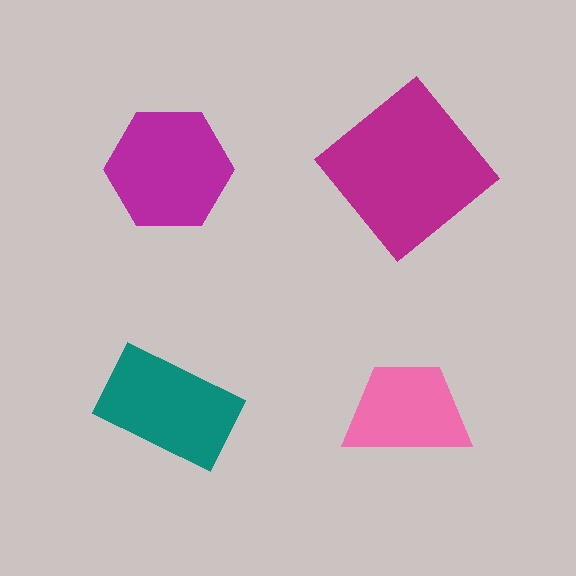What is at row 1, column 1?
A magenta hexagon.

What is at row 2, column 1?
A teal rectangle.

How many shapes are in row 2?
2 shapes.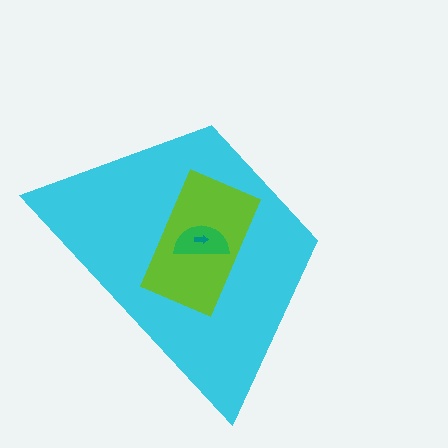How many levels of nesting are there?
4.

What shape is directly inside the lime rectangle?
The green semicircle.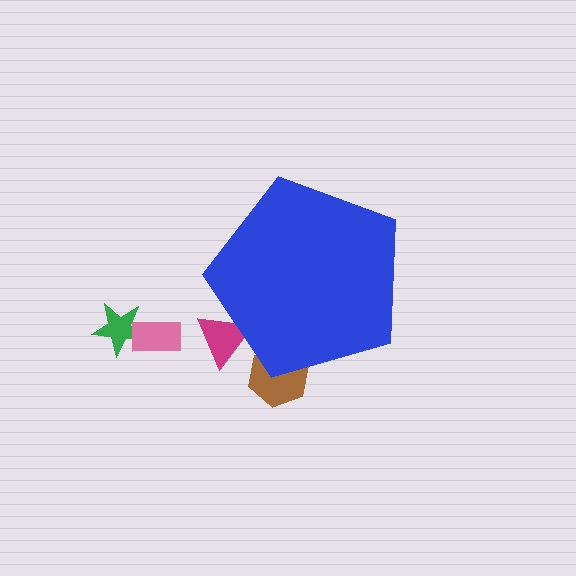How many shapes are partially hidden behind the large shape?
2 shapes are partially hidden.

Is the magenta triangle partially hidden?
Yes, the magenta triangle is partially hidden behind the blue pentagon.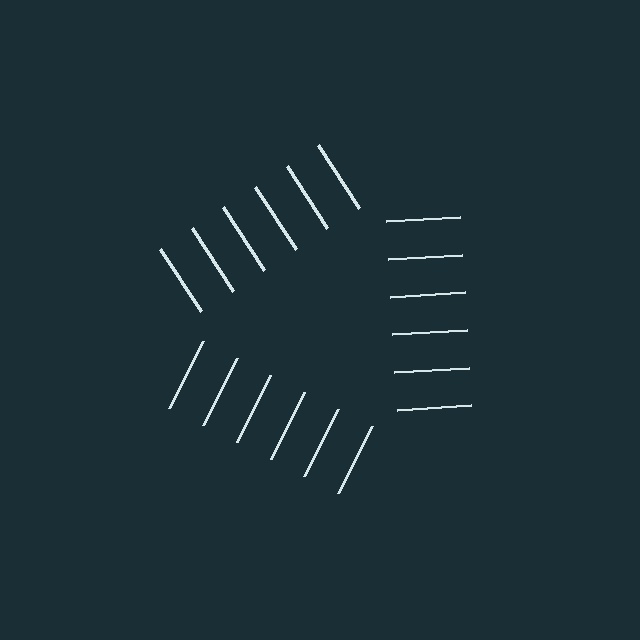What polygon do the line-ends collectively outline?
An illusory triangle — the line segments terminate on its edges but no continuous stroke is drawn.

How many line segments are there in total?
18 — 6 along each of the 3 edges.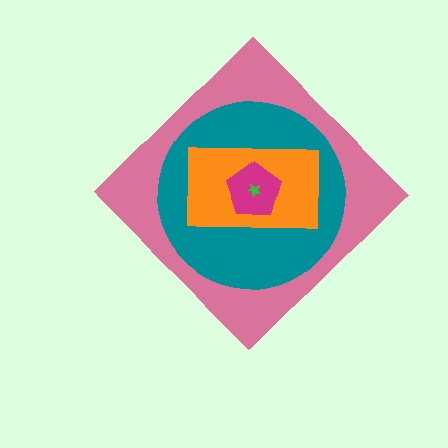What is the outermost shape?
The pink diamond.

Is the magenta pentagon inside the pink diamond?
Yes.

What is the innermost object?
The green star.